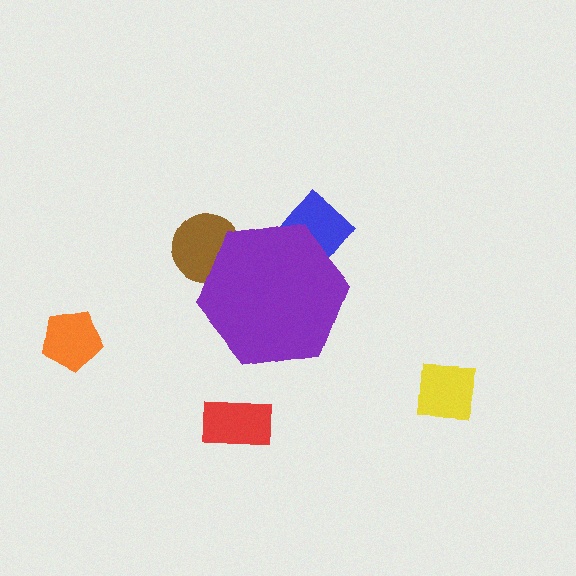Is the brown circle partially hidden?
Yes, the brown circle is partially hidden behind the purple hexagon.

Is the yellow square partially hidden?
No, the yellow square is fully visible.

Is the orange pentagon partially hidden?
No, the orange pentagon is fully visible.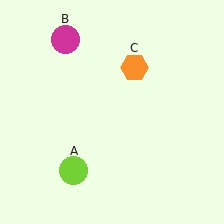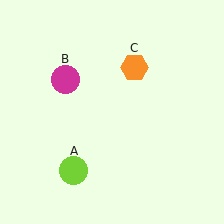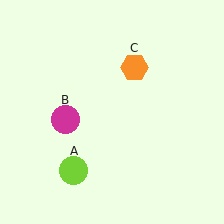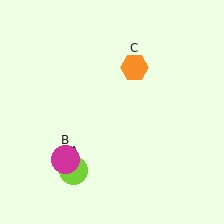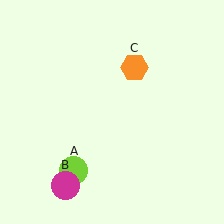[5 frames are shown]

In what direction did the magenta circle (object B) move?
The magenta circle (object B) moved down.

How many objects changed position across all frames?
1 object changed position: magenta circle (object B).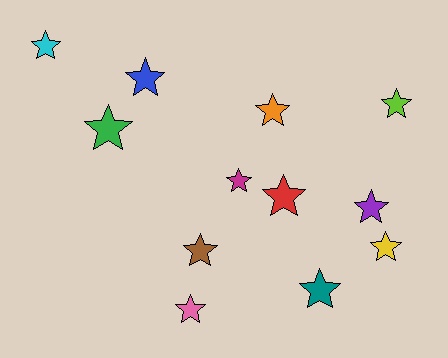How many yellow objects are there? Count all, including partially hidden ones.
There is 1 yellow object.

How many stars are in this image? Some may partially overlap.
There are 12 stars.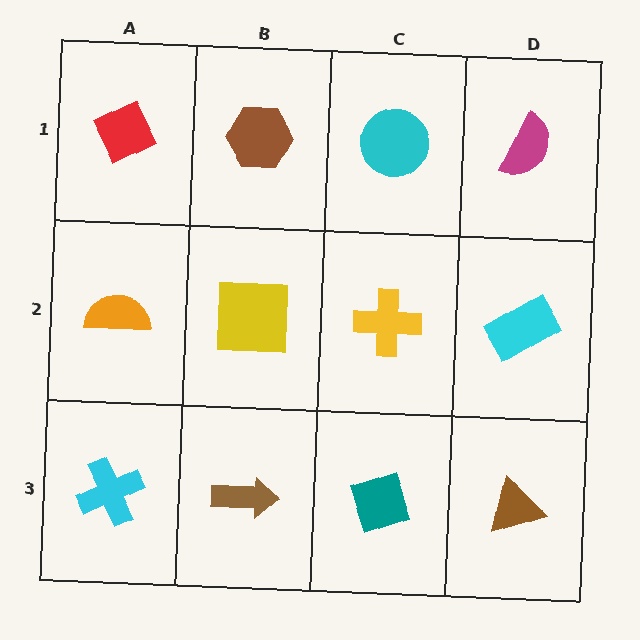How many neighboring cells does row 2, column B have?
4.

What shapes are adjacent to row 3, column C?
A yellow cross (row 2, column C), a brown arrow (row 3, column B), a brown triangle (row 3, column D).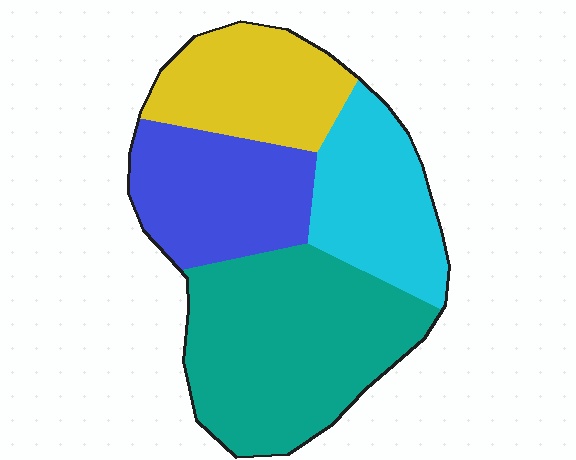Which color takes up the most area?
Teal, at roughly 40%.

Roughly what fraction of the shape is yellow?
Yellow covers roughly 20% of the shape.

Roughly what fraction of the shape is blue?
Blue takes up about one fifth (1/5) of the shape.